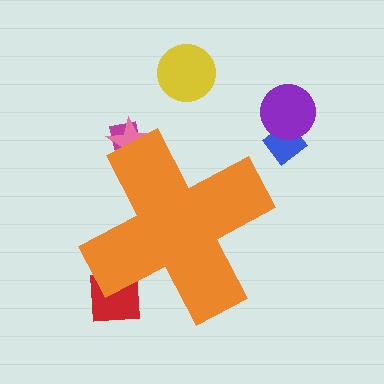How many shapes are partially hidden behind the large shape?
3 shapes are partially hidden.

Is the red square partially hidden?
Yes, the red square is partially hidden behind the orange cross.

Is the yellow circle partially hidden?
No, the yellow circle is fully visible.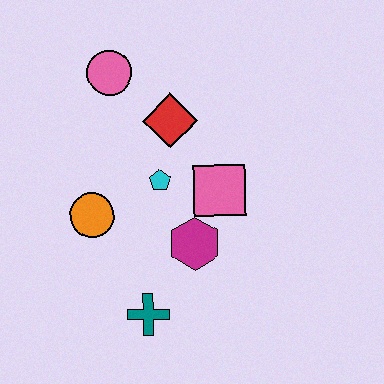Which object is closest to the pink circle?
The red diamond is closest to the pink circle.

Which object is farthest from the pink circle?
The teal cross is farthest from the pink circle.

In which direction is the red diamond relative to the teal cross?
The red diamond is above the teal cross.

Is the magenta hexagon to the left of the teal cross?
No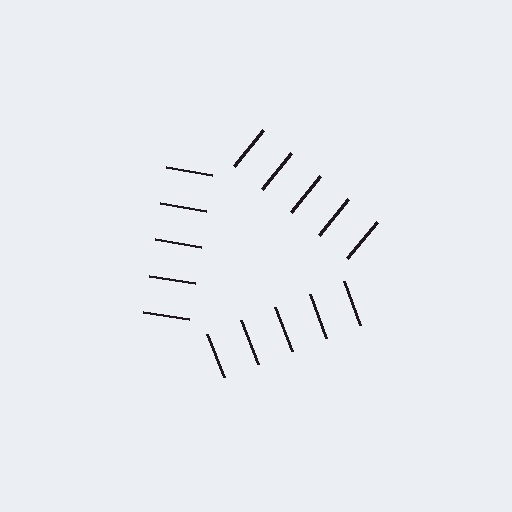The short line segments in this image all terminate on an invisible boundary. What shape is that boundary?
An illusory triangle — the line segments terminate on its edges but no continuous stroke is drawn.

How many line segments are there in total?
15 — 5 along each of the 3 edges.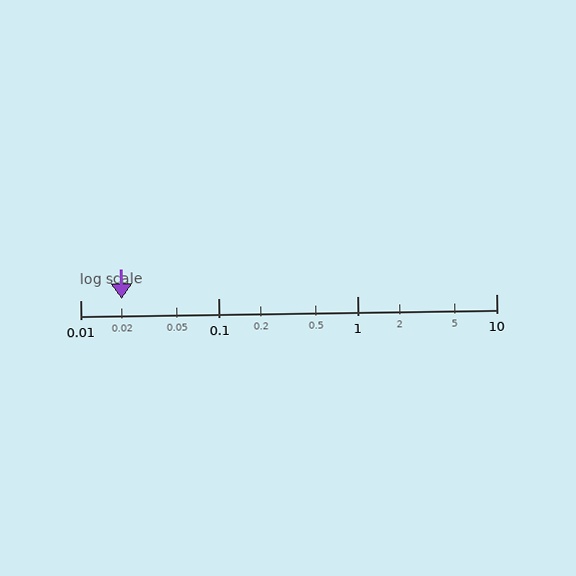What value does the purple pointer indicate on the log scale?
The pointer indicates approximately 0.02.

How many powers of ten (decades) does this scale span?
The scale spans 3 decades, from 0.01 to 10.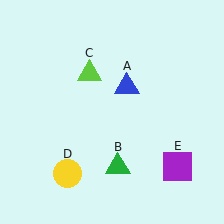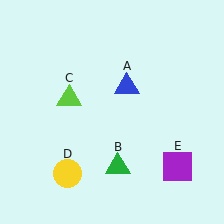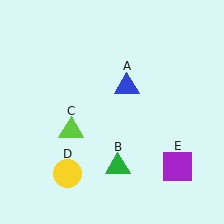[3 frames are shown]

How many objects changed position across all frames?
1 object changed position: lime triangle (object C).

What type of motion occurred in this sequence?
The lime triangle (object C) rotated counterclockwise around the center of the scene.